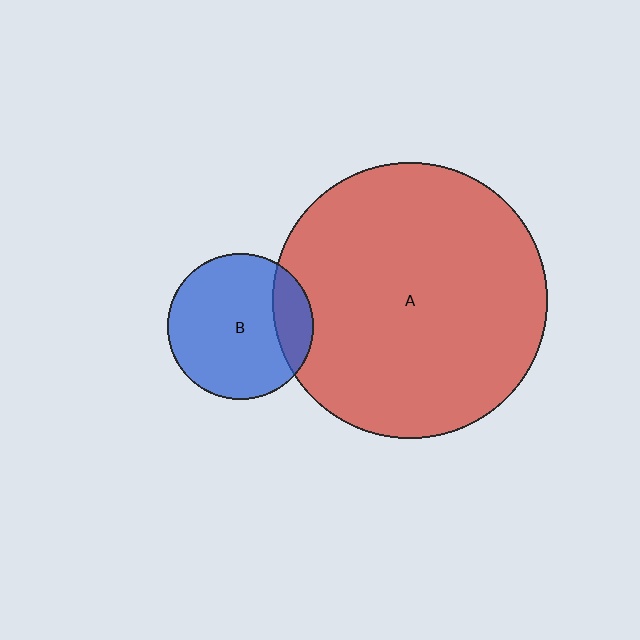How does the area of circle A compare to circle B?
Approximately 3.6 times.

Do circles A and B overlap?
Yes.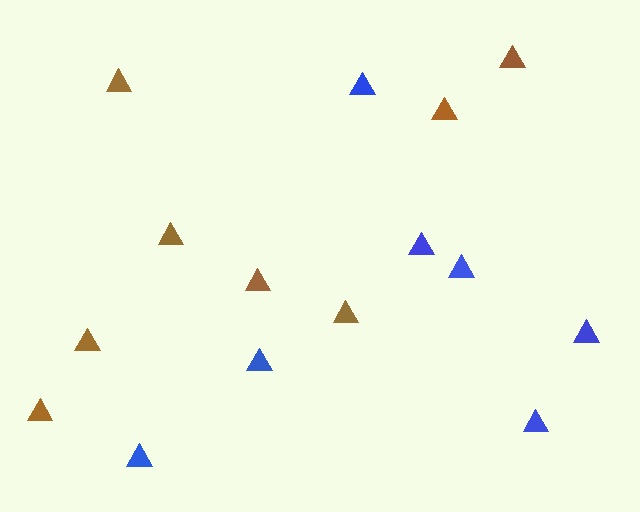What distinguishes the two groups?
There are 2 groups: one group of blue triangles (7) and one group of brown triangles (8).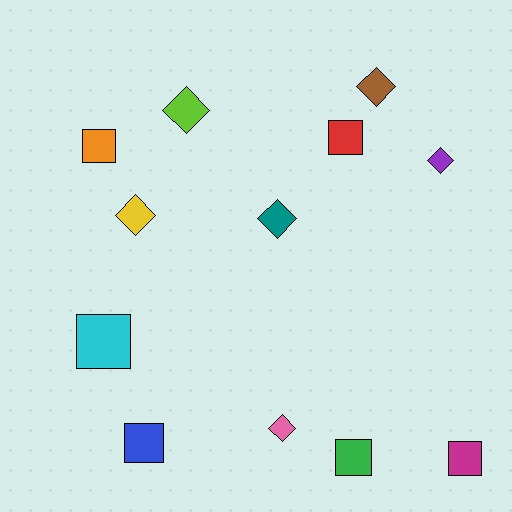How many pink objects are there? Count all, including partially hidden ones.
There is 1 pink object.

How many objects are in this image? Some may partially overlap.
There are 12 objects.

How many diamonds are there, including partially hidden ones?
There are 6 diamonds.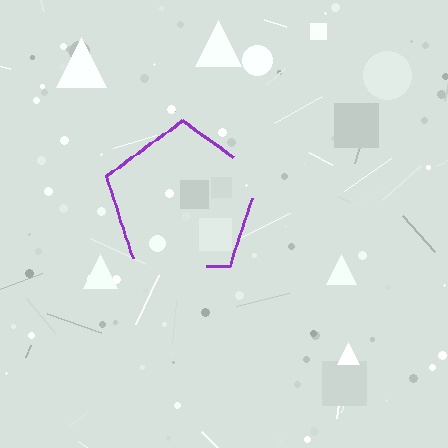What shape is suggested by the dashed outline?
The dashed outline suggests a pentagon.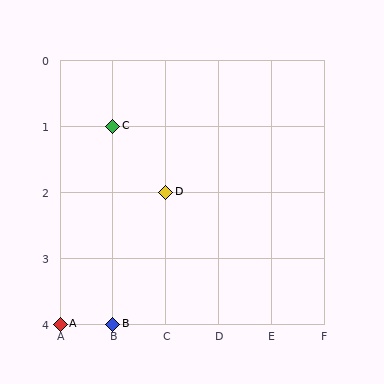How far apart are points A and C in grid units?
Points A and C are 1 column and 3 rows apart (about 3.2 grid units diagonally).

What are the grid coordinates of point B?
Point B is at grid coordinates (B, 4).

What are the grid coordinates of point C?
Point C is at grid coordinates (B, 1).